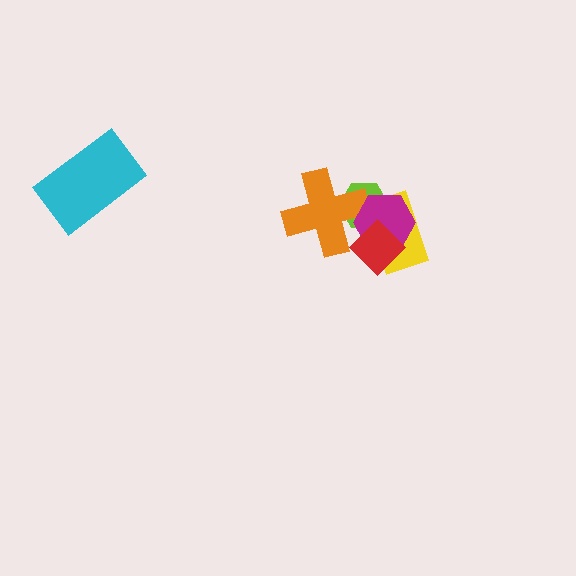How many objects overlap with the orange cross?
3 objects overlap with the orange cross.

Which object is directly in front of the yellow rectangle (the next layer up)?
The magenta hexagon is directly in front of the yellow rectangle.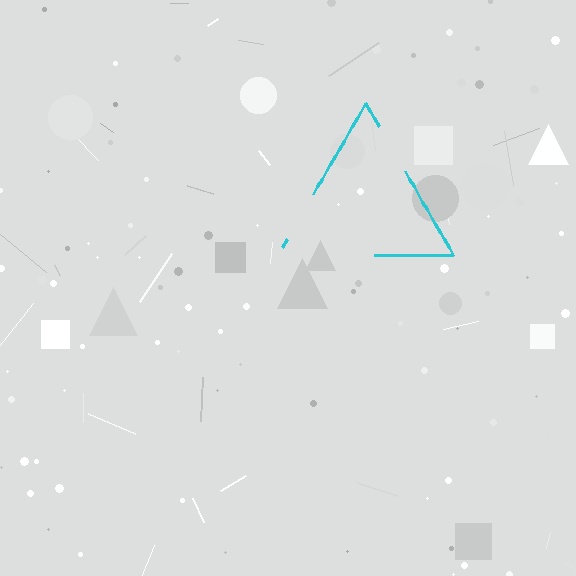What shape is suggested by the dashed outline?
The dashed outline suggests a triangle.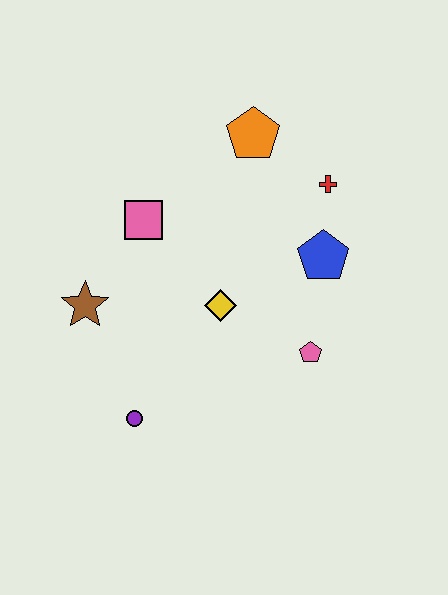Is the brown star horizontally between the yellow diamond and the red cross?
No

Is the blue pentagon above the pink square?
No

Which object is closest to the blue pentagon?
The red cross is closest to the blue pentagon.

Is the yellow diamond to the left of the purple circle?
No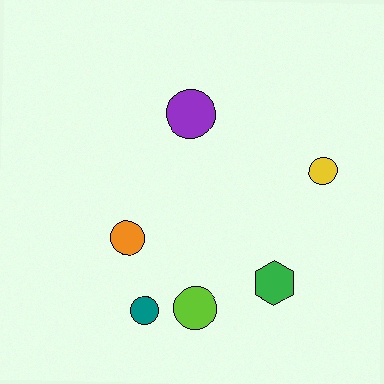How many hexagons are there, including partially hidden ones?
There is 1 hexagon.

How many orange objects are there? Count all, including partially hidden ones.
There is 1 orange object.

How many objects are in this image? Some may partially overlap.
There are 6 objects.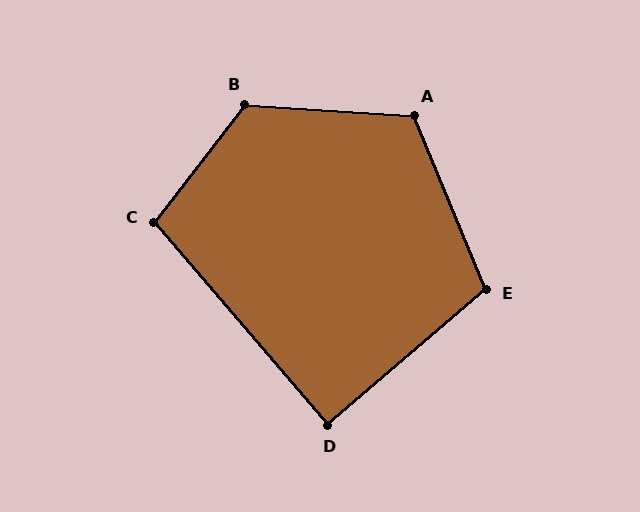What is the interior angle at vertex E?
Approximately 108 degrees (obtuse).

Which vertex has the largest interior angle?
B, at approximately 124 degrees.